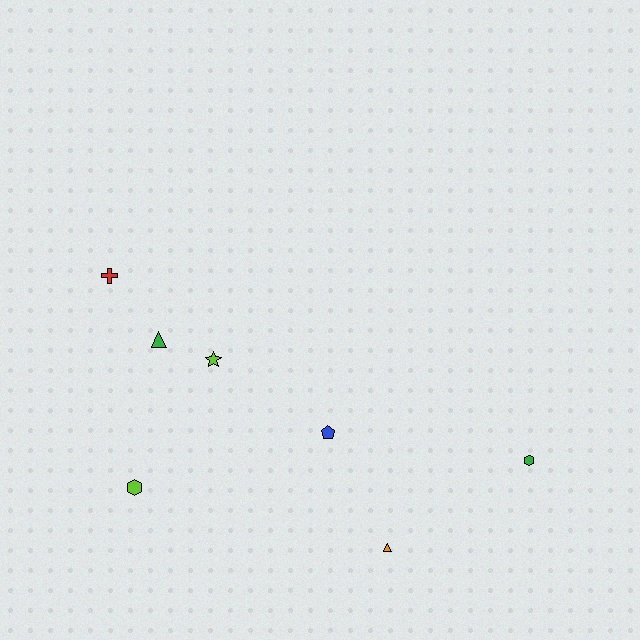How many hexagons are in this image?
There are 2 hexagons.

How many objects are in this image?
There are 7 objects.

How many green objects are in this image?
There are 2 green objects.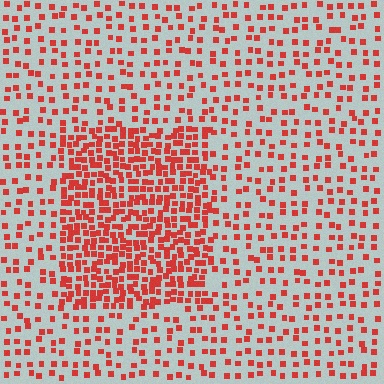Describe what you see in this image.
The image contains small red elements arranged at two different densities. A rectangle-shaped region is visible where the elements are more densely packed than the surrounding area.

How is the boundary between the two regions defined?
The boundary is defined by a change in element density (approximately 2.4x ratio). All elements are the same color, size, and shape.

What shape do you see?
I see a rectangle.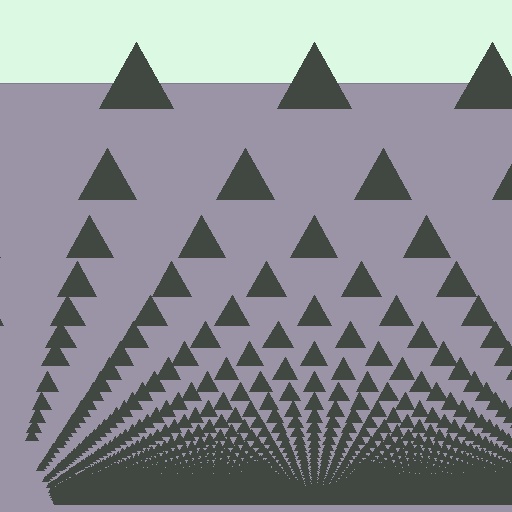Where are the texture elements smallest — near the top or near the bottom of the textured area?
Near the bottom.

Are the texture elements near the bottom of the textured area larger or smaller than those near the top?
Smaller. The gradient is inverted — elements near the bottom are smaller and denser.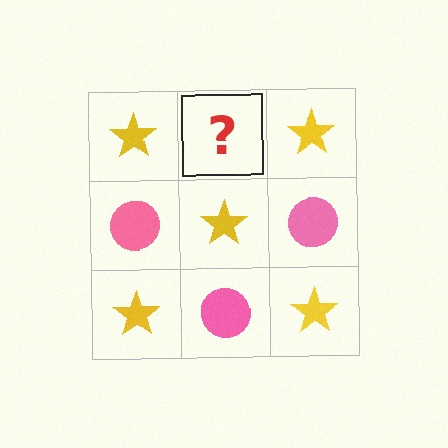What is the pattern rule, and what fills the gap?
The rule is that it alternates yellow star and pink circle in a checkerboard pattern. The gap should be filled with a pink circle.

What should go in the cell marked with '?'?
The missing cell should contain a pink circle.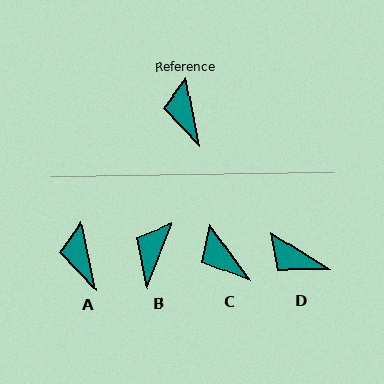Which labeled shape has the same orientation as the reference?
A.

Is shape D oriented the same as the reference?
No, it is off by about 46 degrees.